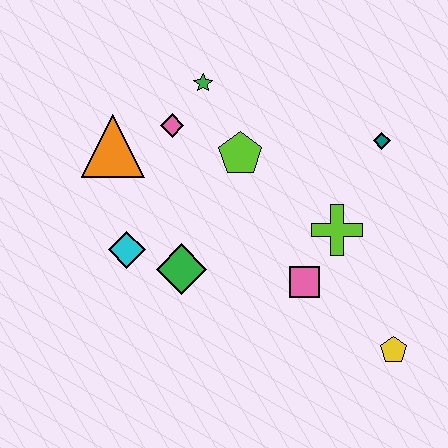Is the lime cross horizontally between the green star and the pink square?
No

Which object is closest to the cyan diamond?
The green diamond is closest to the cyan diamond.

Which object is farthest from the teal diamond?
The cyan diamond is farthest from the teal diamond.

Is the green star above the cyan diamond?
Yes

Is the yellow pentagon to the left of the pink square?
No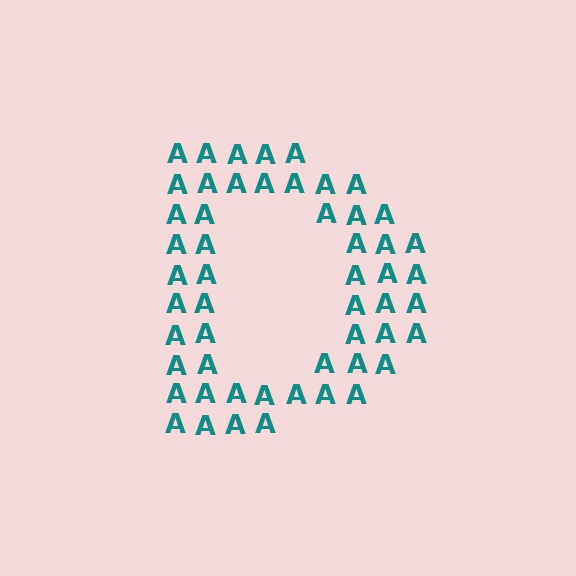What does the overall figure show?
The overall figure shows the letter D.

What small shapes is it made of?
It is made of small letter A's.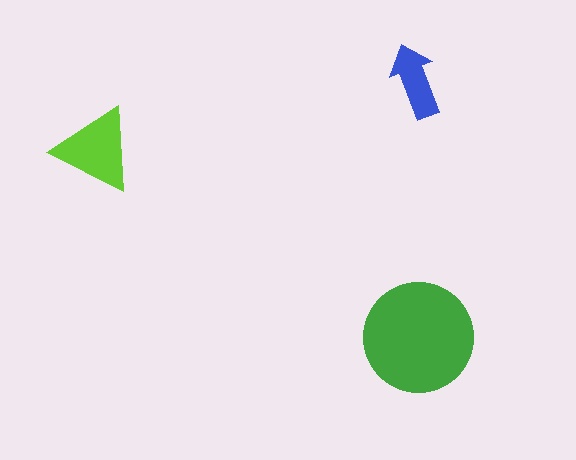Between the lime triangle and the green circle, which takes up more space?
The green circle.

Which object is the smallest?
The blue arrow.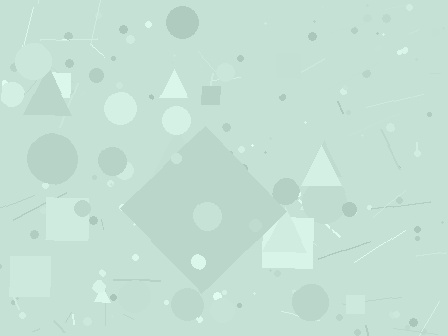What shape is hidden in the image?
A diamond is hidden in the image.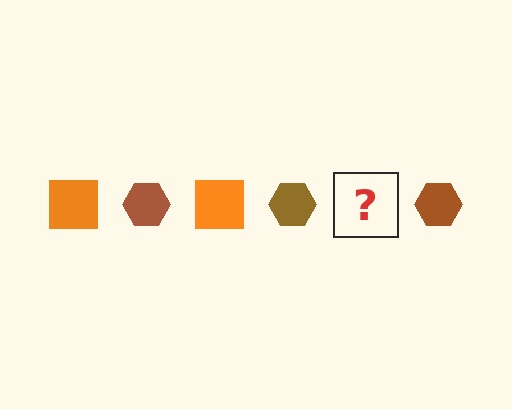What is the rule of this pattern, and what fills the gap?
The rule is that the pattern alternates between orange square and brown hexagon. The gap should be filled with an orange square.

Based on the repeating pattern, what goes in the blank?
The blank should be an orange square.